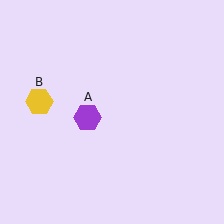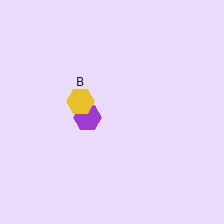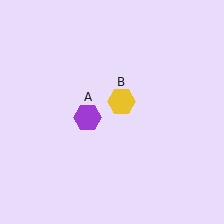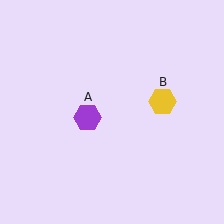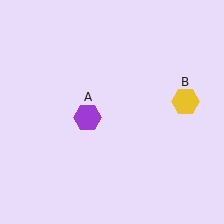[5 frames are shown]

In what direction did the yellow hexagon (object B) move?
The yellow hexagon (object B) moved right.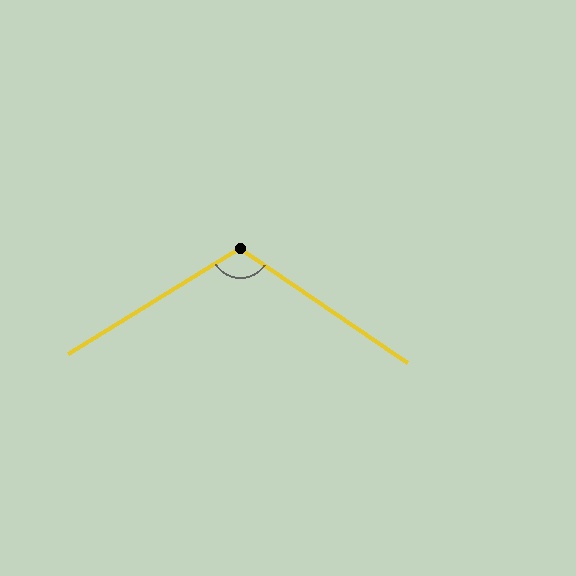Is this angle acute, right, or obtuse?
It is obtuse.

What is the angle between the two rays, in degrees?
Approximately 114 degrees.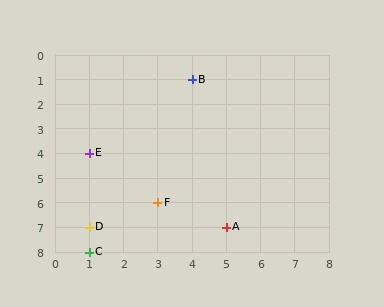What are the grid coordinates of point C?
Point C is at grid coordinates (1, 8).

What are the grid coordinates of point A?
Point A is at grid coordinates (5, 7).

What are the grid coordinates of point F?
Point F is at grid coordinates (3, 6).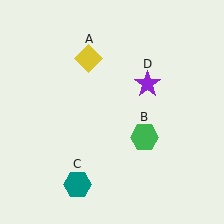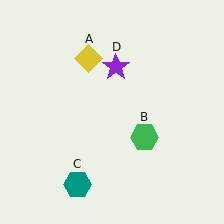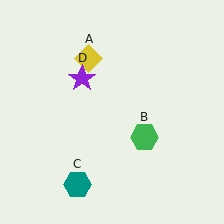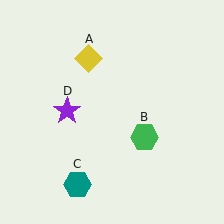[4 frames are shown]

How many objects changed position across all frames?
1 object changed position: purple star (object D).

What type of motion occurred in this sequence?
The purple star (object D) rotated counterclockwise around the center of the scene.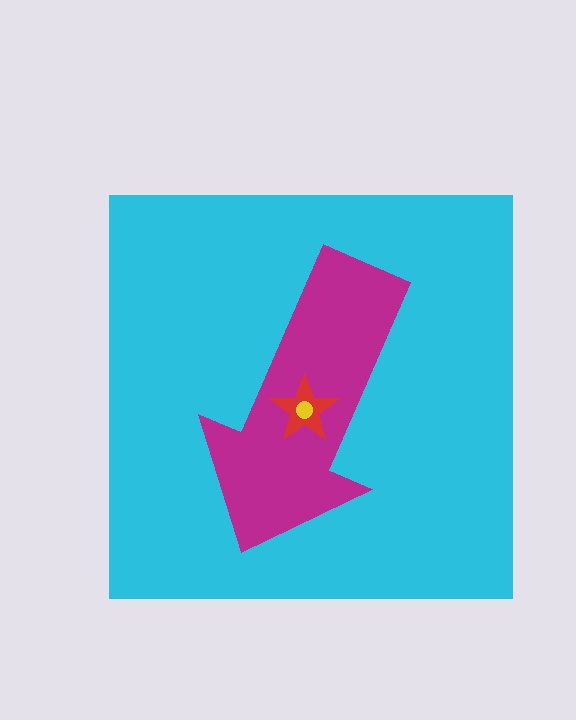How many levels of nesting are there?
4.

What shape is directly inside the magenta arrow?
The red star.